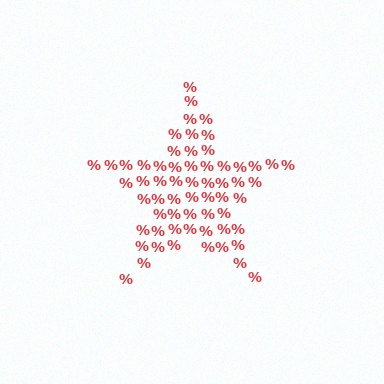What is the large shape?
The large shape is a star.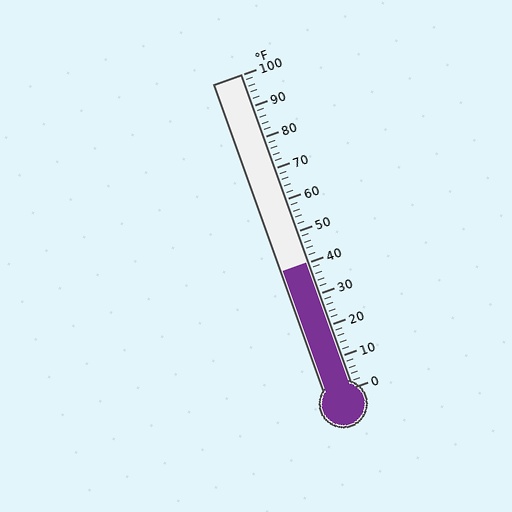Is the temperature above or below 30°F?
The temperature is above 30°F.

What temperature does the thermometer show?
The thermometer shows approximately 40°F.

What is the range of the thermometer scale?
The thermometer scale ranges from 0°F to 100°F.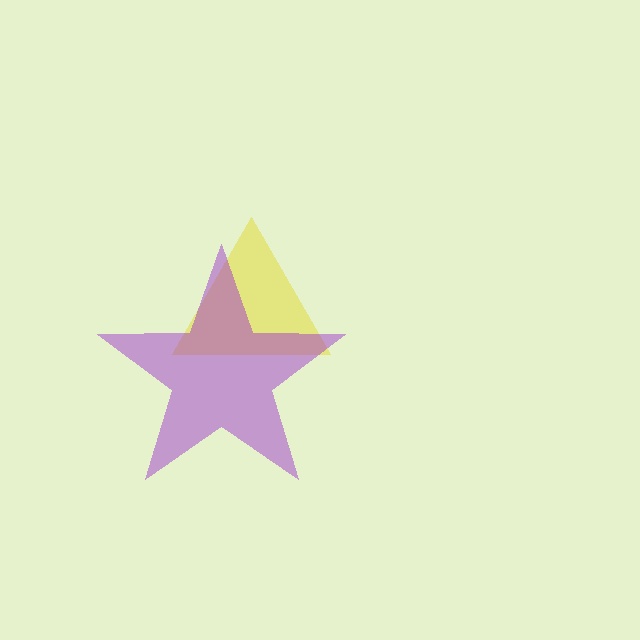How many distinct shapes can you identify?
There are 2 distinct shapes: a yellow triangle, a purple star.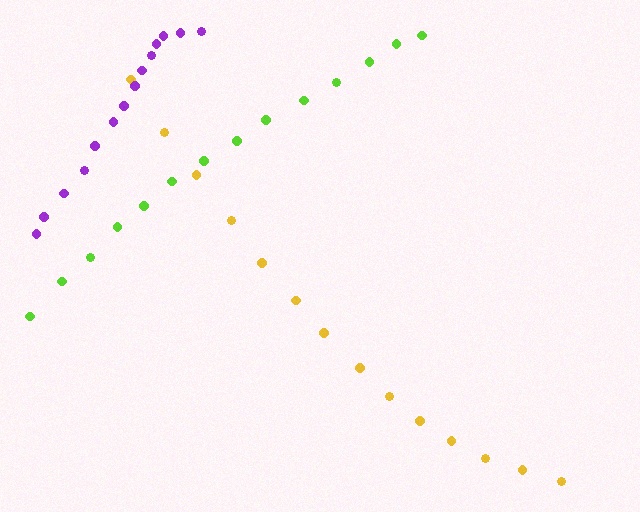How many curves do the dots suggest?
There are 3 distinct paths.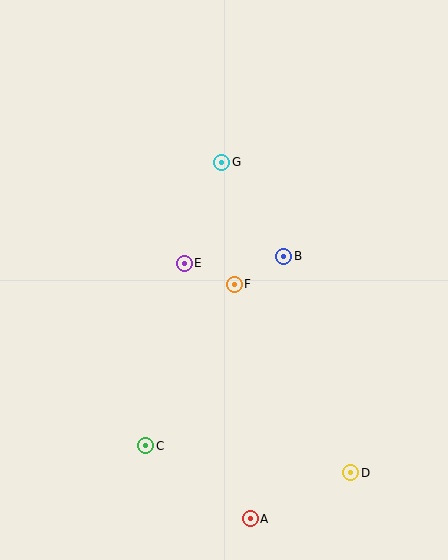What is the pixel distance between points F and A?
The distance between F and A is 235 pixels.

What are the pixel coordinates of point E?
Point E is at (184, 263).